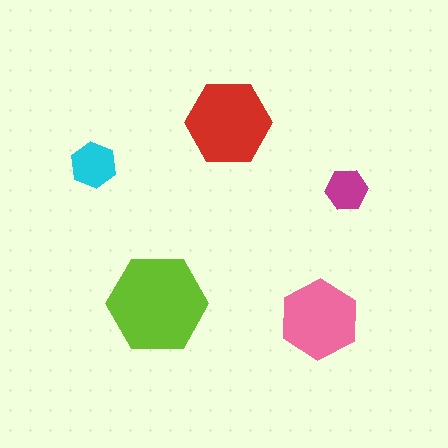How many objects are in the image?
There are 5 objects in the image.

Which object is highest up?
The red hexagon is topmost.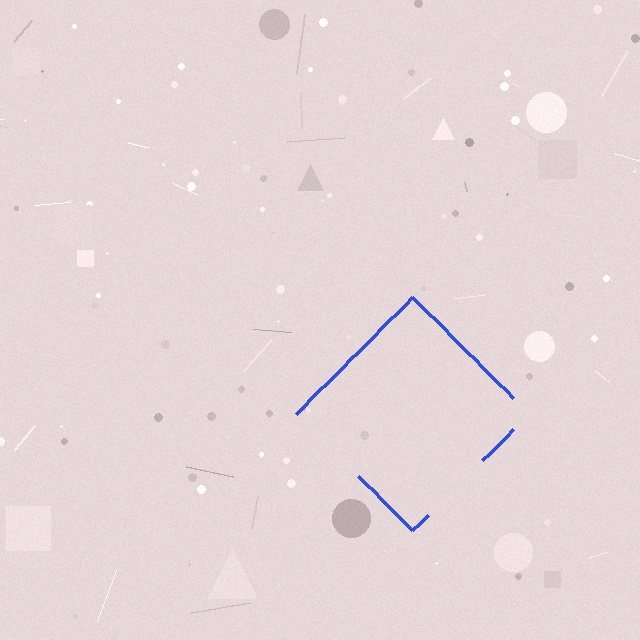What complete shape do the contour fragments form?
The contour fragments form a diamond.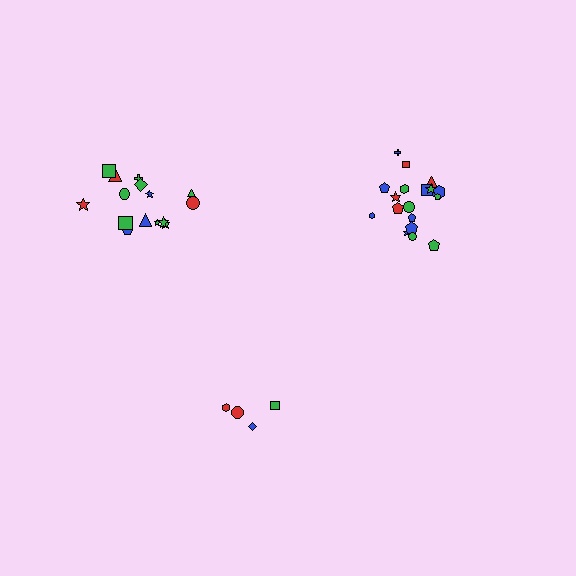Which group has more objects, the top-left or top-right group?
The top-right group.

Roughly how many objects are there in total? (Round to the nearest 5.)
Roughly 35 objects in total.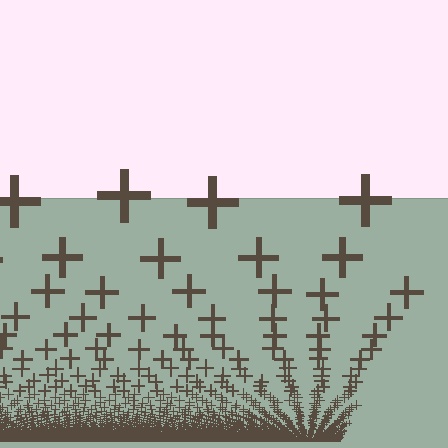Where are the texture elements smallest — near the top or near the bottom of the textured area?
Near the bottom.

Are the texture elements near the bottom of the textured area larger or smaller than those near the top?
Smaller. The gradient is inverted — elements near the bottom are smaller and denser.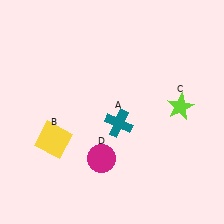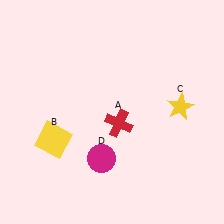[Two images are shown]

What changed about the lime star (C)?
In Image 1, C is lime. In Image 2, it changed to yellow.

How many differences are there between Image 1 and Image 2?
There are 2 differences between the two images.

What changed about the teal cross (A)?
In Image 1, A is teal. In Image 2, it changed to red.